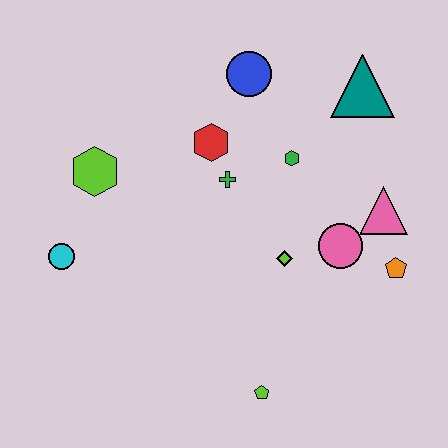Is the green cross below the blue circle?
Yes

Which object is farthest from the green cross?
The lime pentagon is farthest from the green cross.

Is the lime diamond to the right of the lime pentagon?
Yes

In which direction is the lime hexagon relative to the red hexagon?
The lime hexagon is to the left of the red hexagon.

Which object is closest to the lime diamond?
The pink circle is closest to the lime diamond.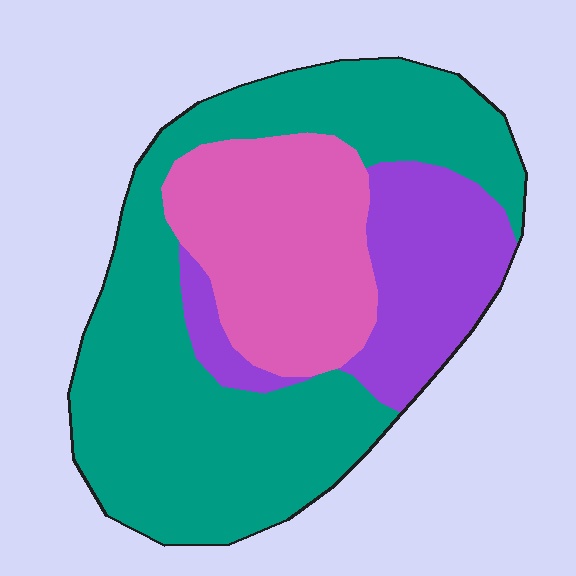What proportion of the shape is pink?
Pink covers 25% of the shape.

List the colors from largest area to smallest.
From largest to smallest: teal, pink, purple.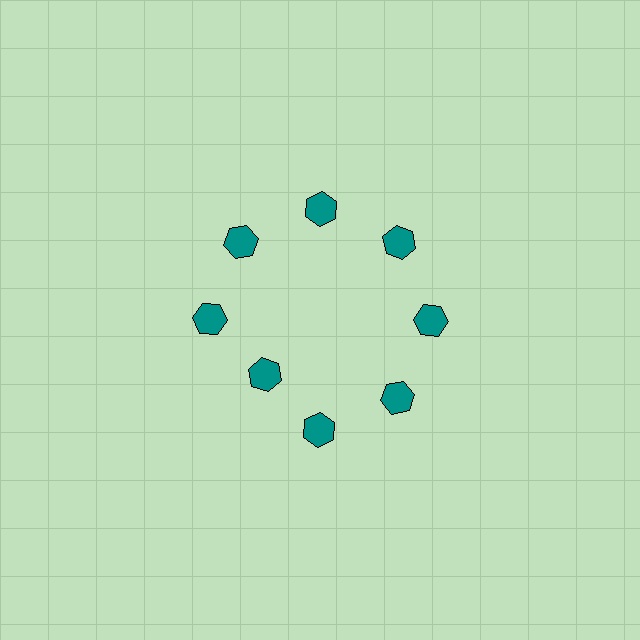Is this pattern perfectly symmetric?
No. The 8 teal hexagons are arranged in a ring, but one element near the 8 o'clock position is pulled inward toward the center, breaking the 8-fold rotational symmetry.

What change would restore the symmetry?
The symmetry would be restored by moving it outward, back onto the ring so that all 8 hexagons sit at equal angles and equal distance from the center.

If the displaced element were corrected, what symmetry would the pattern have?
It would have 8-fold rotational symmetry — the pattern would map onto itself every 45 degrees.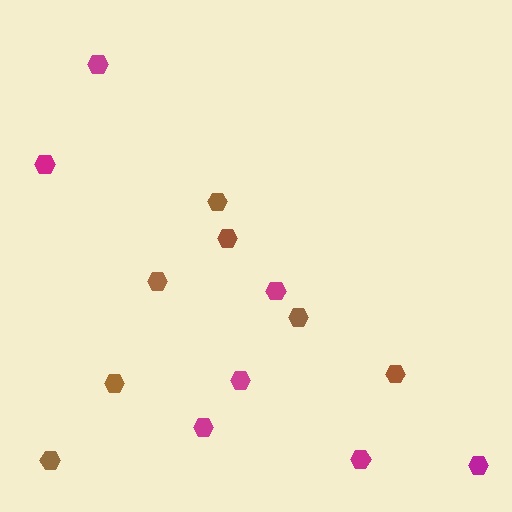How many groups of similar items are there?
There are 2 groups: one group of brown hexagons (7) and one group of magenta hexagons (7).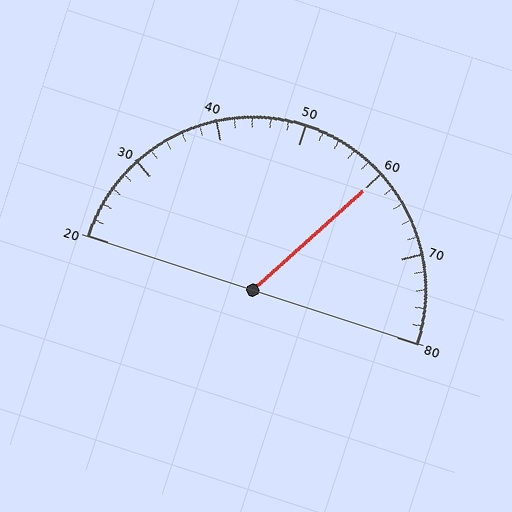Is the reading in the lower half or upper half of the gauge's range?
The reading is in the upper half of the range (20 to 80).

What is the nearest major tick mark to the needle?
The nearest major tick mark is 60.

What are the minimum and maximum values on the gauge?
The gauge ranges from 20 to 80.